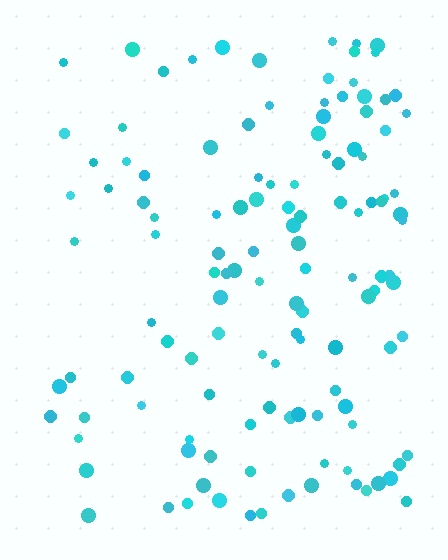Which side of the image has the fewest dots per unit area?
The left.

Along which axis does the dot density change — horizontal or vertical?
Horizontal.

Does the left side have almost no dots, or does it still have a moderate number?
Still a moderate number, just noticeably fewer than the right.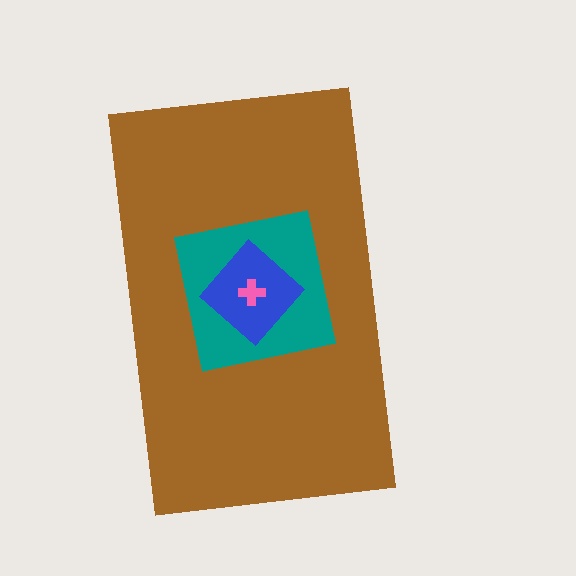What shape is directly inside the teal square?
The blue diamond.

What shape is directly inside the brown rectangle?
The teal square.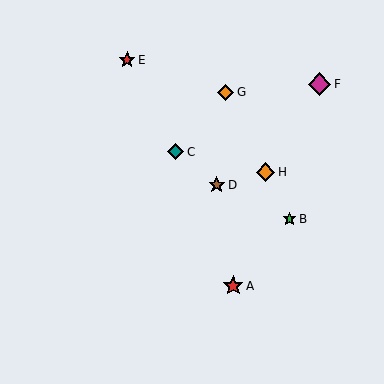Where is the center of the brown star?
The center of the brown star is at (217, 185).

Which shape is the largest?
The magenta diamond (labeled F) is the largest.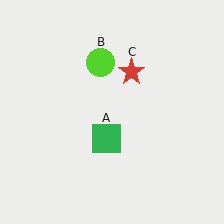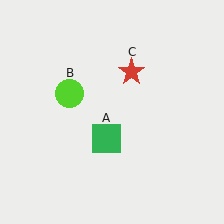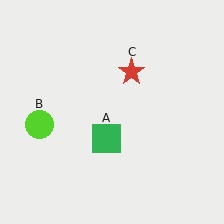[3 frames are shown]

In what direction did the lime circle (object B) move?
The lime circle (object B) moved down and to the left.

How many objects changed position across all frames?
1 object changed position: lime circle (object B).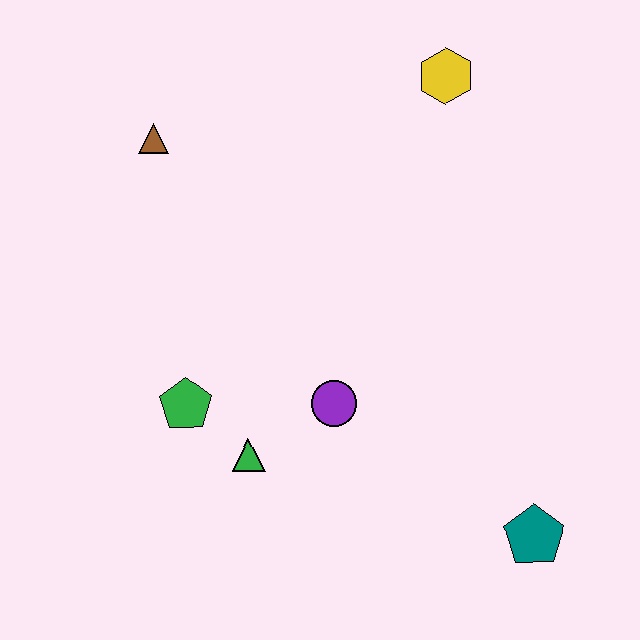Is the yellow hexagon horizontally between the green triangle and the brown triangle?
No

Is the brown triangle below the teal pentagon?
No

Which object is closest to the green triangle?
The green pentagon is closest to the green triangle.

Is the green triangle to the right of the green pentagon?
Yes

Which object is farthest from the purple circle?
The yellow hexagon is farthest from the purple circle.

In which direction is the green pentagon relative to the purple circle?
The green pentagon is to the left of the purple circle.